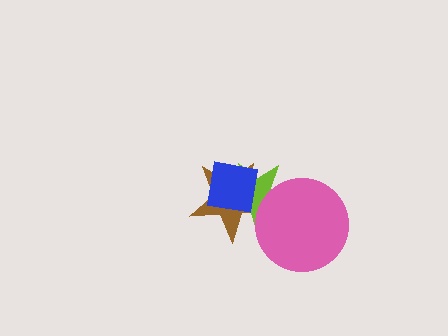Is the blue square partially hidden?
No, no other shape covers it.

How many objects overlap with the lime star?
3 objects overlap with the lime star.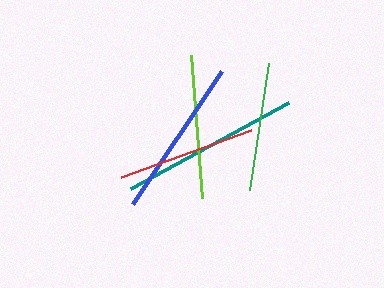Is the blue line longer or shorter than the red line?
The blue line is longer than the red line.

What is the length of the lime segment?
The lime segment is approximately 144 pixels long.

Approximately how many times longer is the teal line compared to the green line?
The teal line is approximately 1.4 times the length of the green line.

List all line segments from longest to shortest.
From longest to shortest: teal, blue, lime, red, green.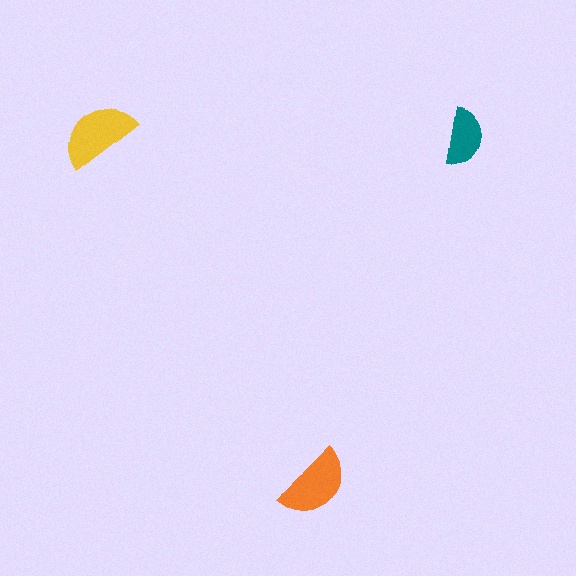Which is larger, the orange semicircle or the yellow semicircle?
The yellow one.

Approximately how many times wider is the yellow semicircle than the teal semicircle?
About 1.5 times wider.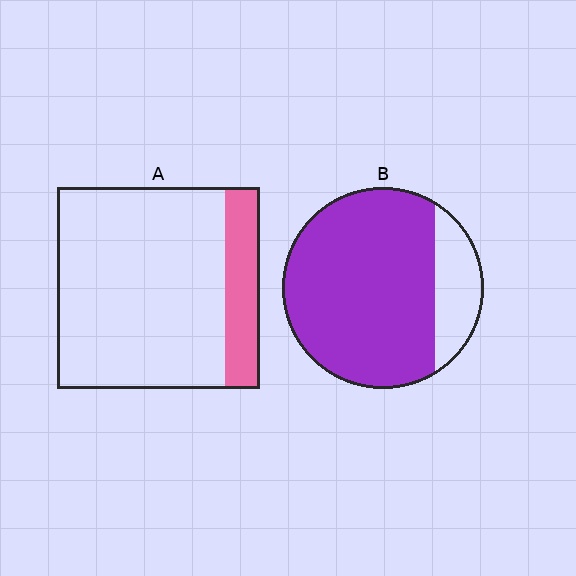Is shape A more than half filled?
No.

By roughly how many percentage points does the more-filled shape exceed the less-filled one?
By roughly 65 percentage points (B over A).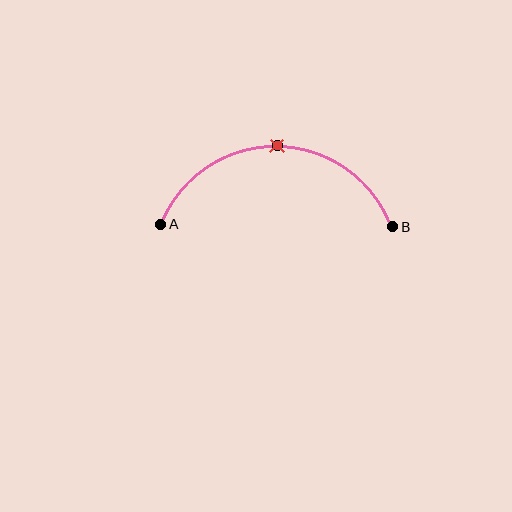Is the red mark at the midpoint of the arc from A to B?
Yes. The red mark lies on the arc at equal arc-length from both A and B — it is the arc midpoint.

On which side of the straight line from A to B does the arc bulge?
The arc bulges above the straight line connecting A and B.